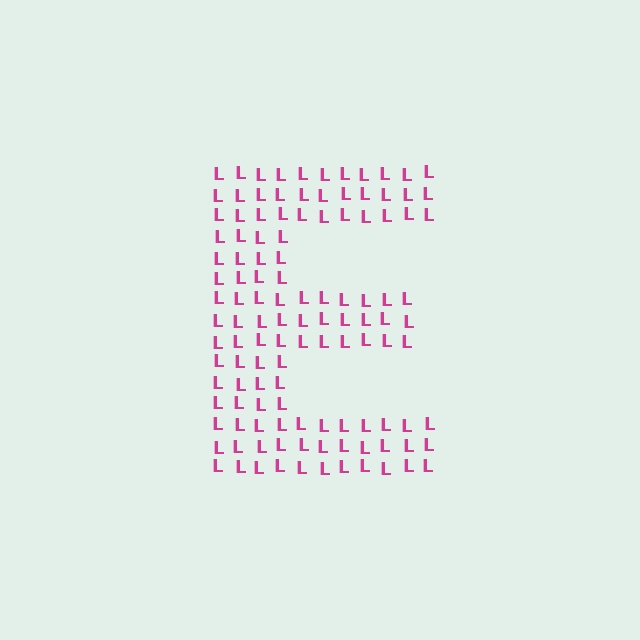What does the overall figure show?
The overall figure shows the letter E.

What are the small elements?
The small elements are letter L's.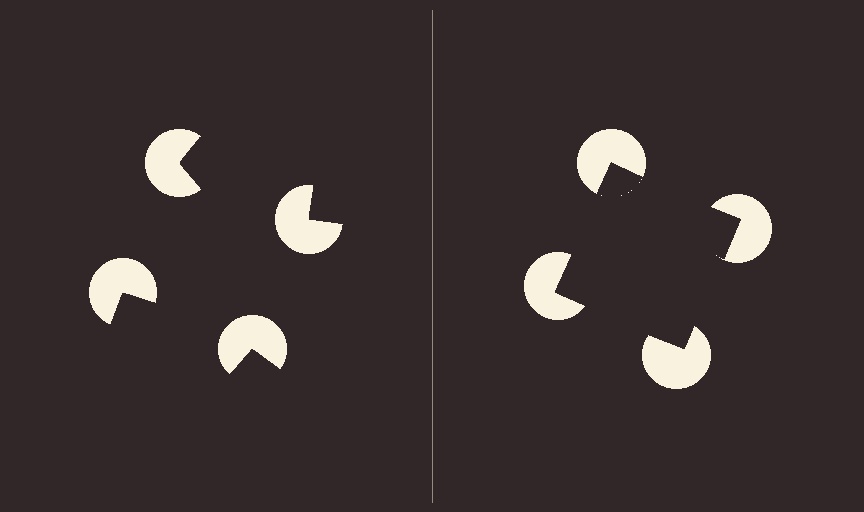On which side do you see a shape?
An illusory square appears on the right side. On the left side the wedge cuts are rotated, so no coherent shape forms.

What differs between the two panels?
The pac-man discs are positioned identically on both sides; only the wedge orientations differ. On the right they align to a square; on the left they are misaligned.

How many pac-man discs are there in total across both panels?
8 — 4 on each side.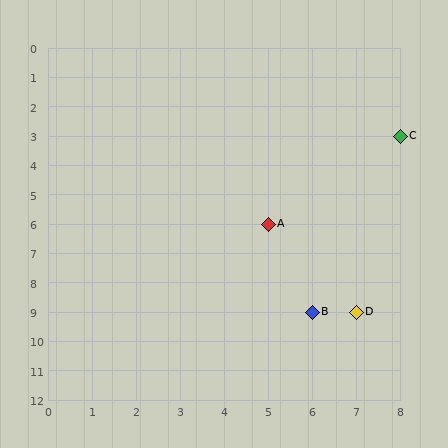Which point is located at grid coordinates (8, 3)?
Point C is at (8, 3).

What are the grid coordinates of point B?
Point B is at grid coordinates (6, 9).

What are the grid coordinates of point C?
Point C is at grid coordinates (8, 3).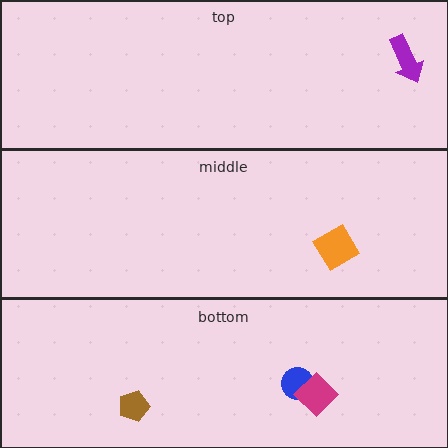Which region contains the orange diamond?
The middle region.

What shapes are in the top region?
The purple arrow.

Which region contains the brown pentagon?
The bottom region.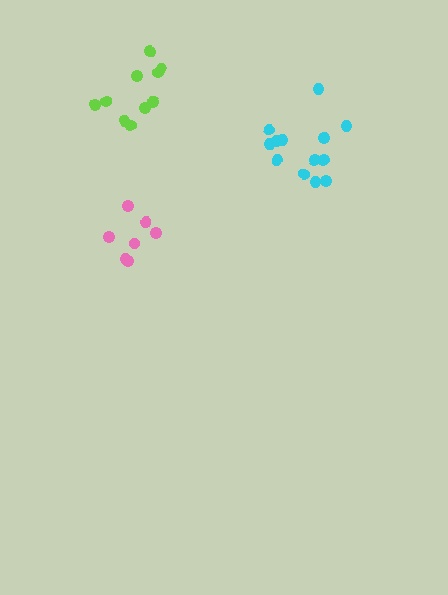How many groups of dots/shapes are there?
There are 3 groups.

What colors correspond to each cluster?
The clusters are colored: lime, cyan, pink.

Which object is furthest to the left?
The pink cluster is leftmost.